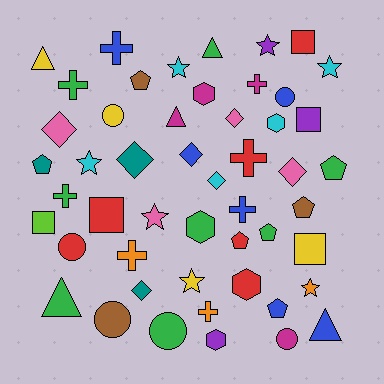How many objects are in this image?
There are 50 objects.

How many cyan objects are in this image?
There are 5 cyan objects.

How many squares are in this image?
There are 5 squares.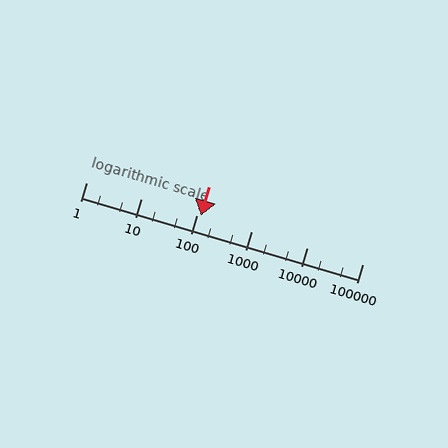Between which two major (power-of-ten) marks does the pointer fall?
The pointer is between 100 and 1000.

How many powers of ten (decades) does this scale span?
The scale spans 5 decades, from 1 to 100000.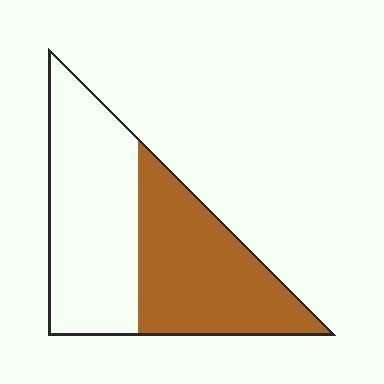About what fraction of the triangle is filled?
About one half (1/2).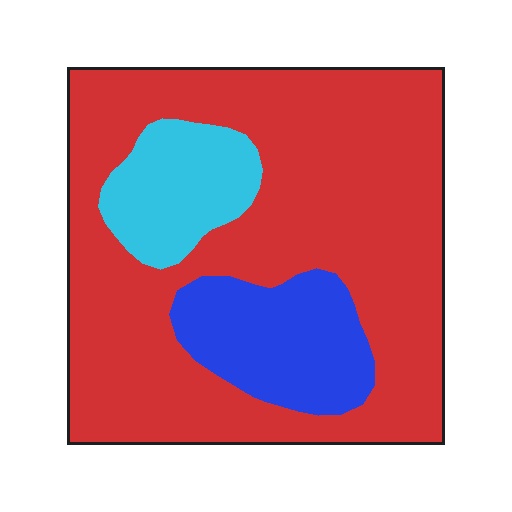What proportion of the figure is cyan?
Cyan takes up about one eighth (1/8) of the figure.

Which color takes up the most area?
Red, at roughly 75%.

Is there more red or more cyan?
Red.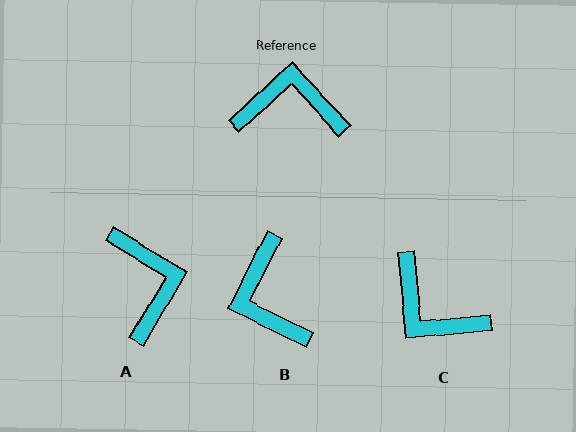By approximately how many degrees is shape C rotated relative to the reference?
Approximately 143 degrees counter-clockwise.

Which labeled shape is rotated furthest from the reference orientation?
C, about 143 degrees away.